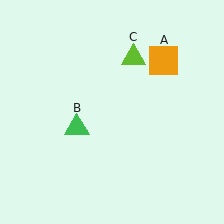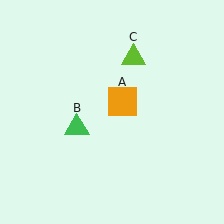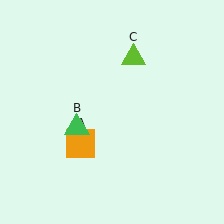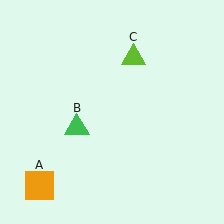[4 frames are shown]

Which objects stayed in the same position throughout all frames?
Green triangle (object B) and lime triangle (object C) remained stationary.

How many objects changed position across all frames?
1 object changed position: orange square (object A).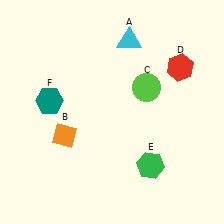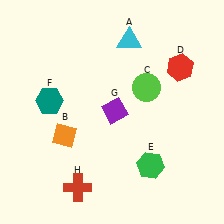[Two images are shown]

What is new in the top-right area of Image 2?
A purple diamond (G) was added in the top-right area of Image 2.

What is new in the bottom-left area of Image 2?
A red cross (H) was added in the bottom-left area of Image 2.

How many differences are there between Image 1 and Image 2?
There are 2 differences between the two images.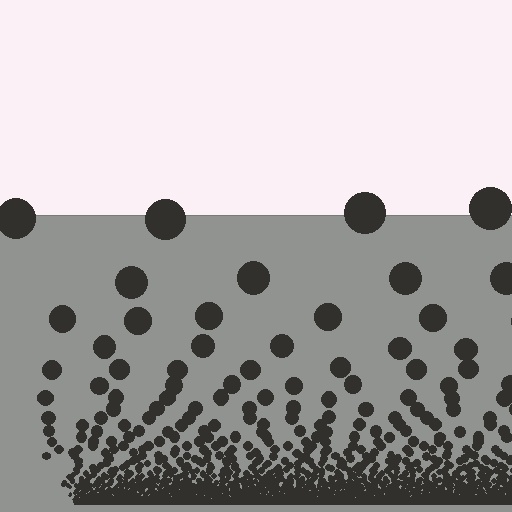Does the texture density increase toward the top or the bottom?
Density increases toward the bottom.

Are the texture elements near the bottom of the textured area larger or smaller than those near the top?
Smaller. The gradient is inverted — elements near the bottom are smaller and denser.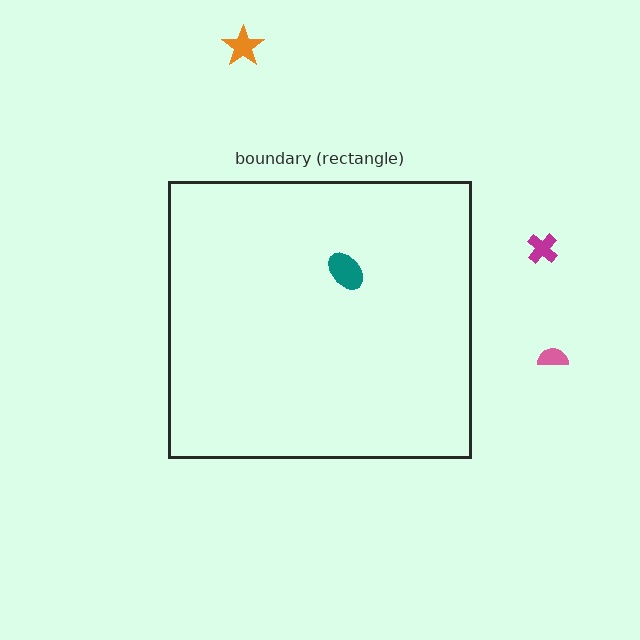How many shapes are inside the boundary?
1 inside, 3 outside.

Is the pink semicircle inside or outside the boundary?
Outside.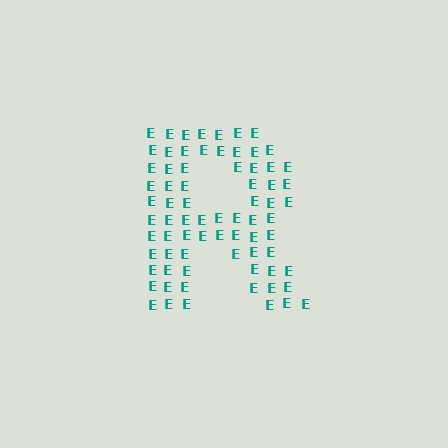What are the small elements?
The small elements are letter E's.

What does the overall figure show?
The overall figure shows the letter R.